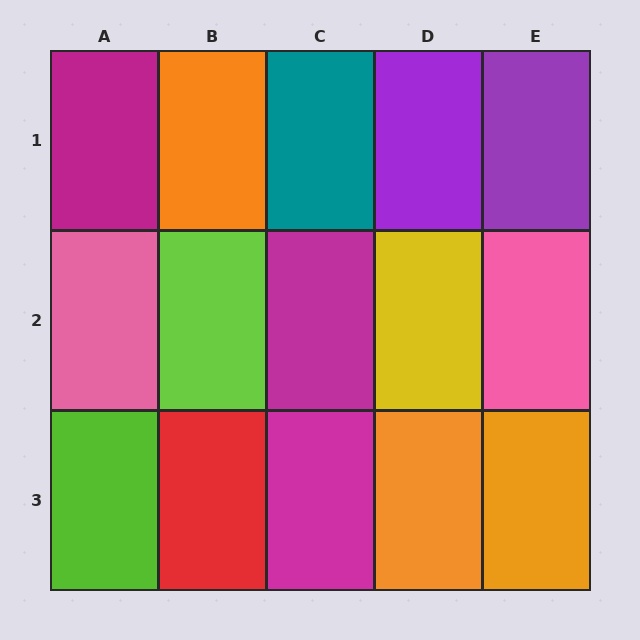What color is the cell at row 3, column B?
Red.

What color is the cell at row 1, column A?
Magenta.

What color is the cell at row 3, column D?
Orange.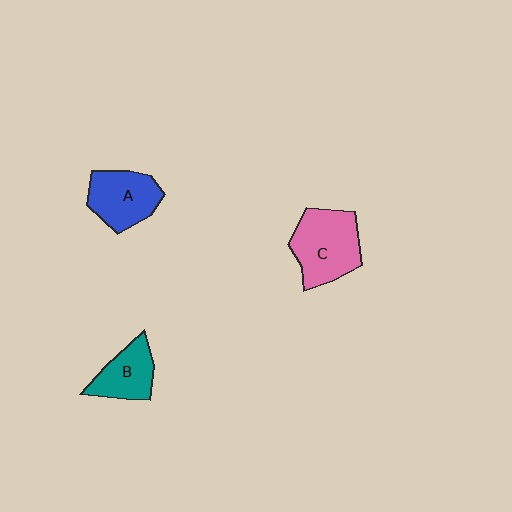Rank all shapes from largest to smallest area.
From largest to smallest: C (pink), A (blue), B (teal).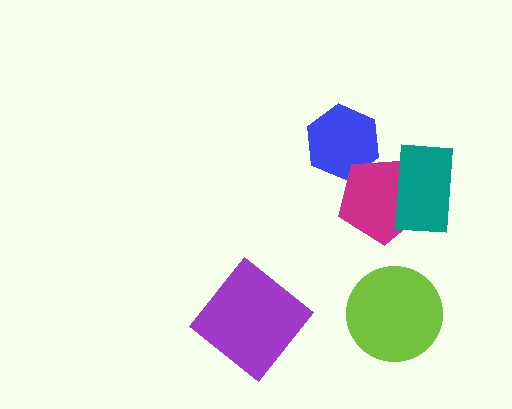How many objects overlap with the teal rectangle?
1 object overlaps with the teal rectangle.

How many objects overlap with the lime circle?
0 objects overlap with the lime circle.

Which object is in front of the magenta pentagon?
The teal rectangle is in front of the magenta pentagon.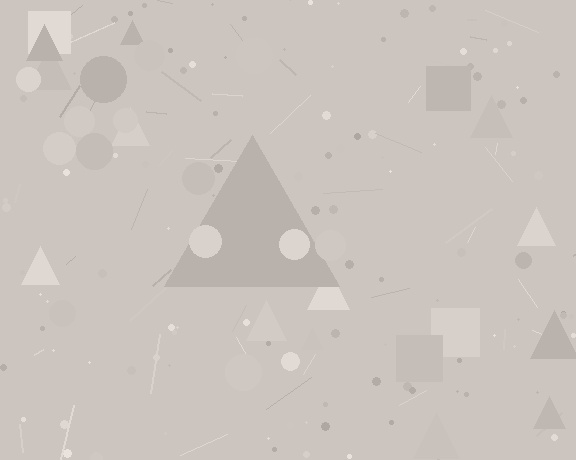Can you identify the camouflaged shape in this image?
The camouflaged shape is a triangle.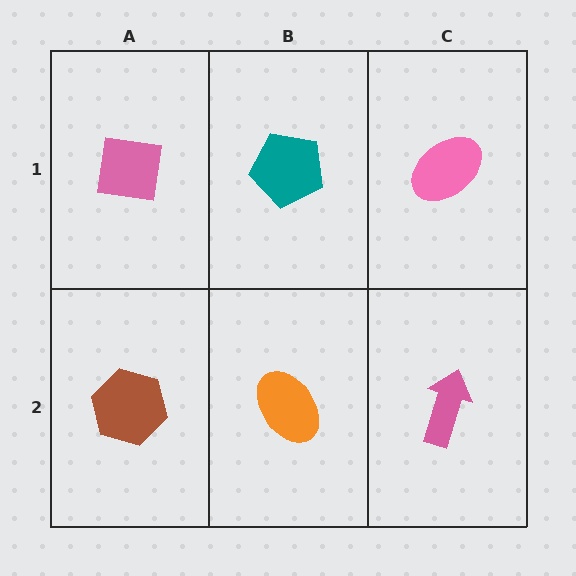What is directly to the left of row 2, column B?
A brown hexagon.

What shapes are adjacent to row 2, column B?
A teal pentagon (row 1, column B), a brown hexagon (row 2, column A), a pink arrow (row 2, column C).